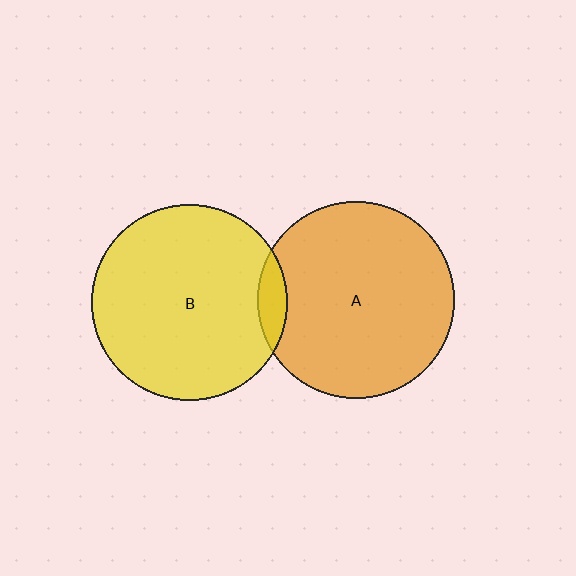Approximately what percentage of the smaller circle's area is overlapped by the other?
Approximately 5%.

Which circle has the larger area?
Circle A (orange).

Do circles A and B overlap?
Yes.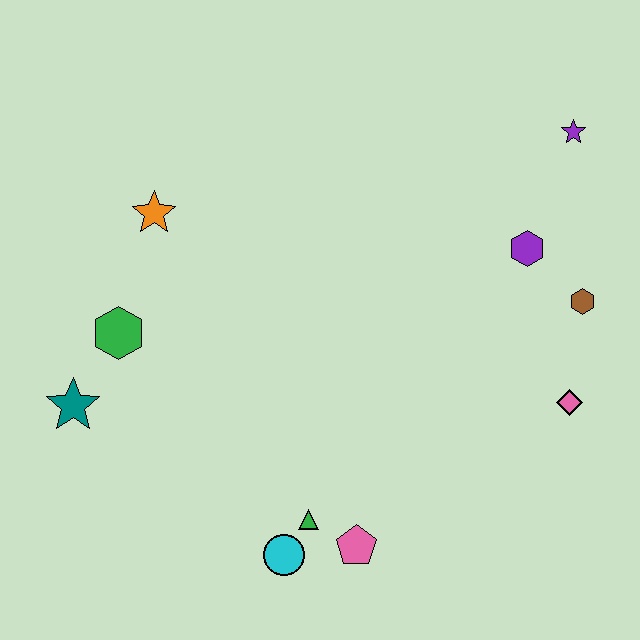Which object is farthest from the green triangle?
The purple star is farthest from the green triangle.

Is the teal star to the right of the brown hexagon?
No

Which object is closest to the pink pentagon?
The green triangle is closest to the pink pentagon.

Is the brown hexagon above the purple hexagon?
No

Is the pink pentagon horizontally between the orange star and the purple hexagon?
Yes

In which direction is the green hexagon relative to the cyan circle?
The green hexagon is above the cyan circle.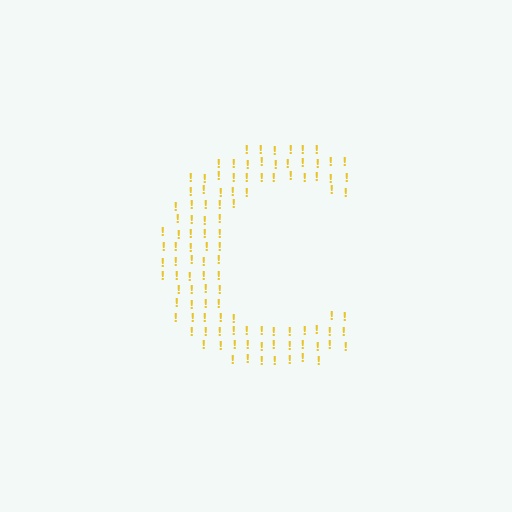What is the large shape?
The large shape is the letter C.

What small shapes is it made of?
It is made of small exclamation marks.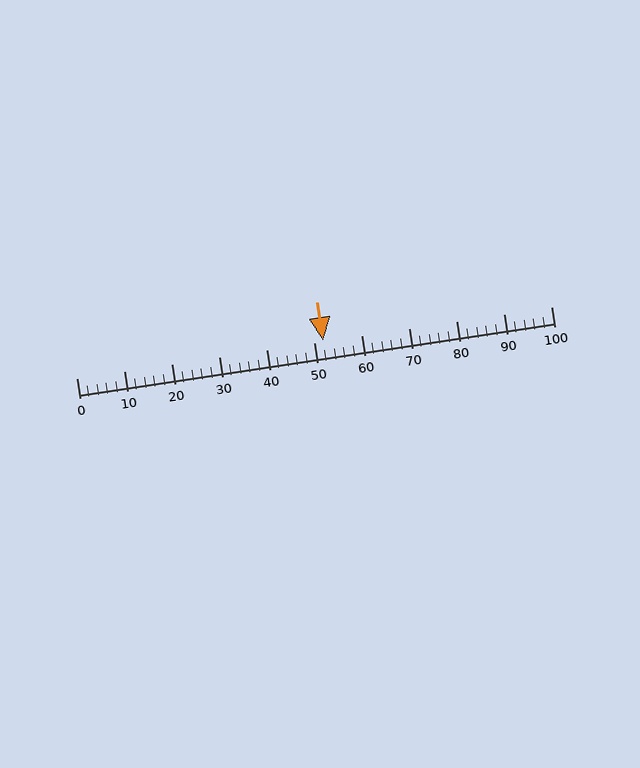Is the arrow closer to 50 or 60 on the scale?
The arrow is closer to 50.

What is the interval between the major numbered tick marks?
The major tick marks are spaced 10 units apart.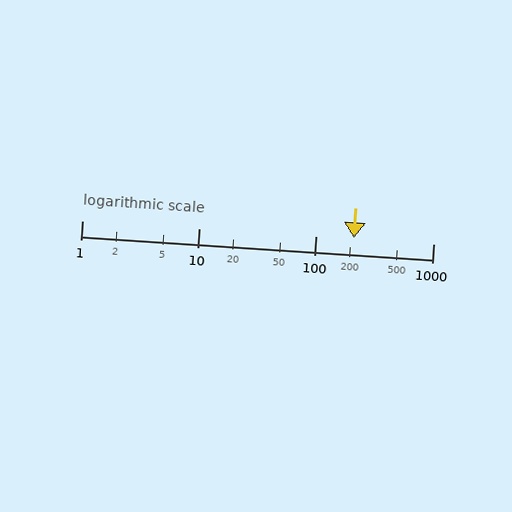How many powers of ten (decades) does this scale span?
The scale spans 3 decades, from 1 to 1000.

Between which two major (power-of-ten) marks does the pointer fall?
The pointer is between 100 and 1000.